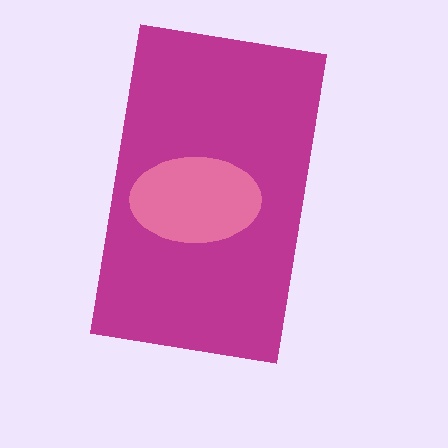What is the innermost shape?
The pink ellipse.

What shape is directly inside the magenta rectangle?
The pink ellipse.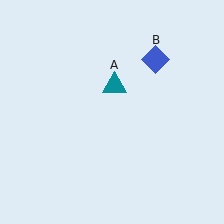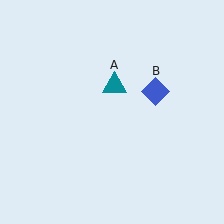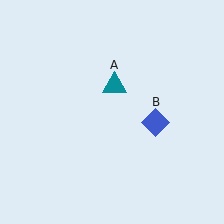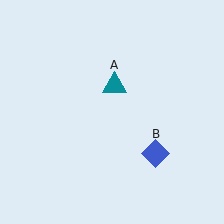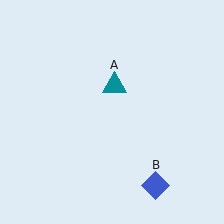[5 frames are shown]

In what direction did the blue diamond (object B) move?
The blue diamond (object B) moved down.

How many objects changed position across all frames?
1 object changed position: blue diamond (object B).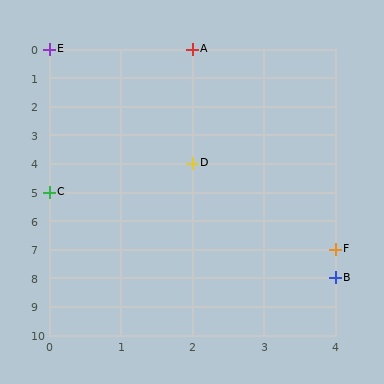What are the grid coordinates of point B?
Point B is at grid coordinates (4, 8).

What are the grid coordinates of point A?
Point A is at grid coordinates (2, 0).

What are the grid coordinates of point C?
Point C is at grid coordinates (0, 5).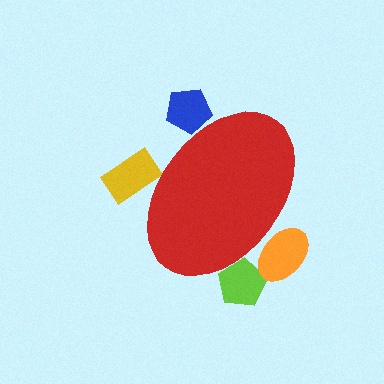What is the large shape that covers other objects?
A red ellipse.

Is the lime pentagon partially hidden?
Yes, the lime pentagon is partially hidden behind the red ellipse.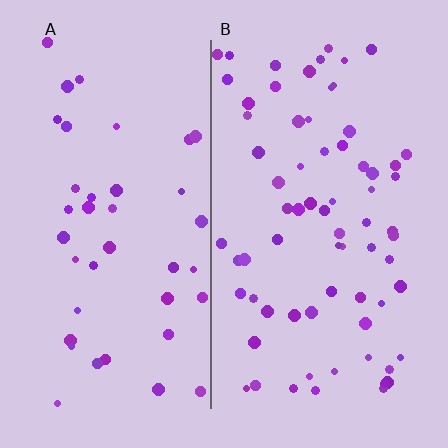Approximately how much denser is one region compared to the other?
Approximately 1.8× — region B over region A.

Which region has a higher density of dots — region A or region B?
B (the right).